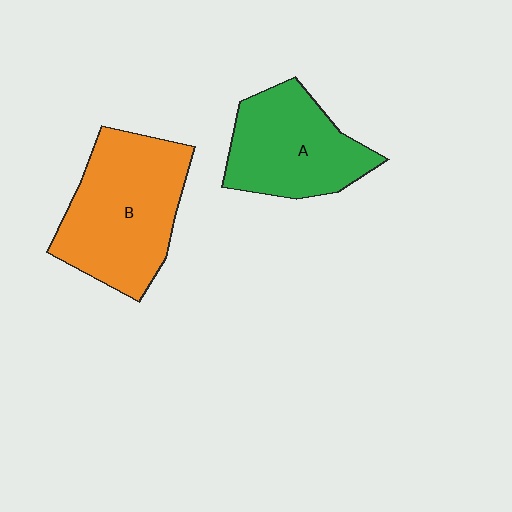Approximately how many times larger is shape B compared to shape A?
Approximately 1.3 times.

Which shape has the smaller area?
Shape A (green).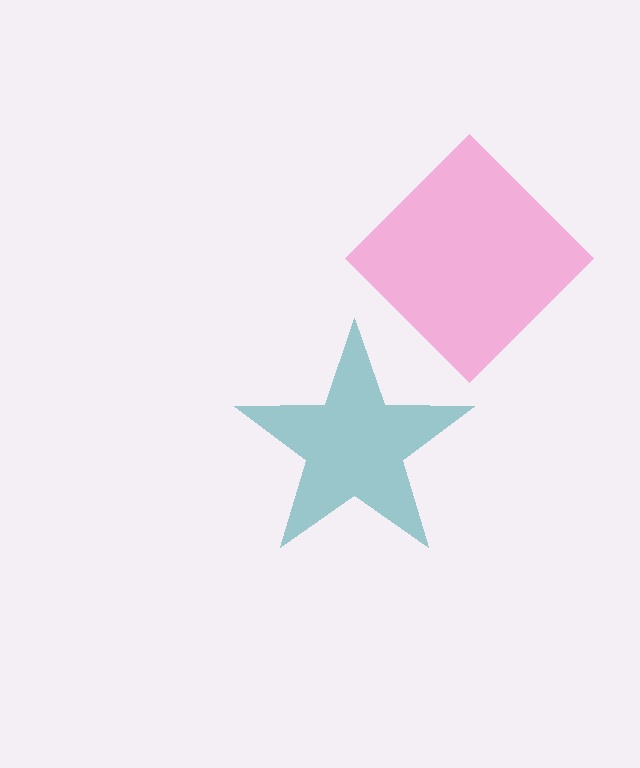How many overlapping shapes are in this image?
There are 2 overlapping shapes in the image.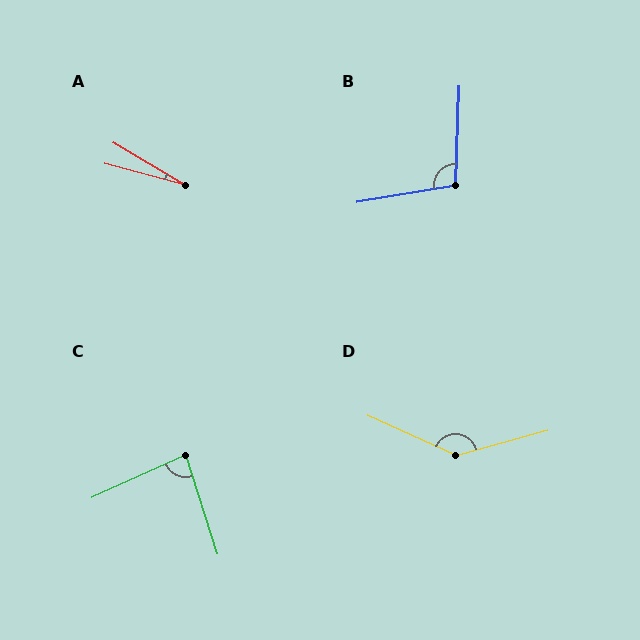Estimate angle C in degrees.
Approximately 83 degrees.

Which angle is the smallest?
A, at approximately 16 degrees.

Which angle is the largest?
D, at approximately 141 degrees.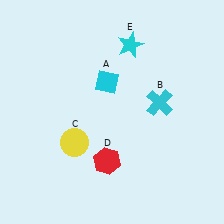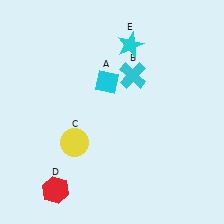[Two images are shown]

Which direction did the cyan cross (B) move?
The cyan cross (B) moved up.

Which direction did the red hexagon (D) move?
The red hexagon (D) moved left.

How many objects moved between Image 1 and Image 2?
2 objects moved between the two images.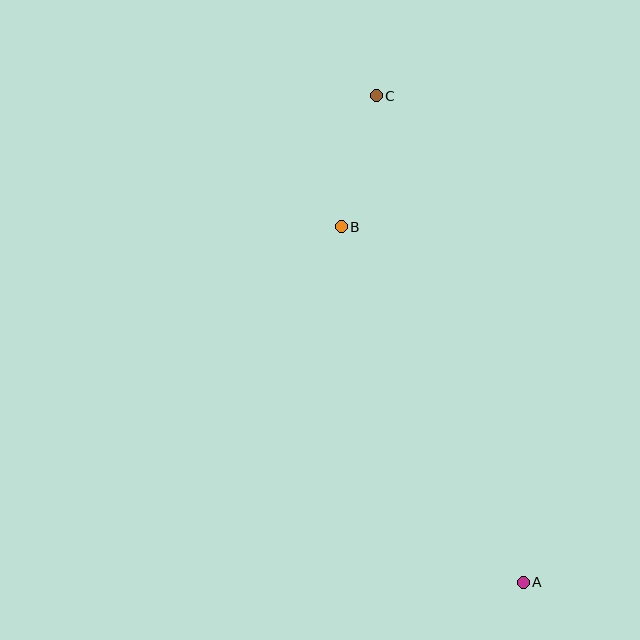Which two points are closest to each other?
Points B and C are closest to each other.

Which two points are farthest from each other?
Points A and C are farthest from each other.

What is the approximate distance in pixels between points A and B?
The distance between A and B is approximately 399 pixels.